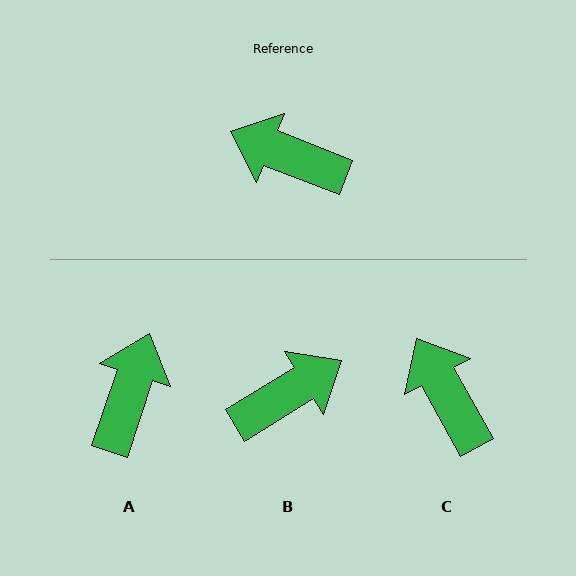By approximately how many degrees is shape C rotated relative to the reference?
Approximately 39 degrees clockwise.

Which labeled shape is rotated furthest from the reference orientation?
B, about 127 degrees away.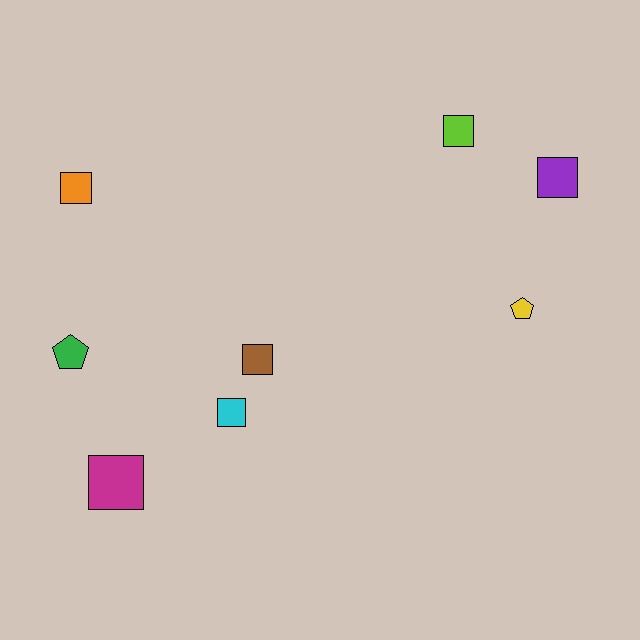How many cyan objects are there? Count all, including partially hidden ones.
There is 1 cyan object.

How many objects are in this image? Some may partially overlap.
There are 8 objects.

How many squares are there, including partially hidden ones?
There are 6 squares.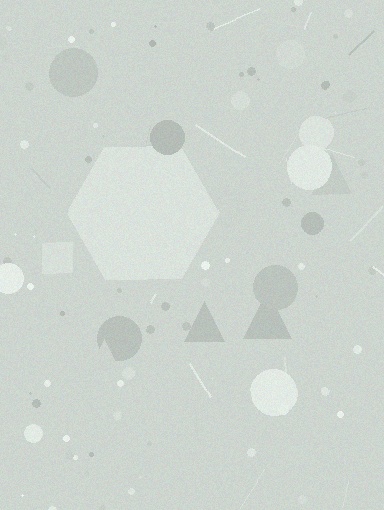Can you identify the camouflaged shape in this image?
The camouflaged shape is a hexagon.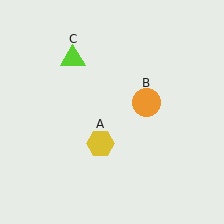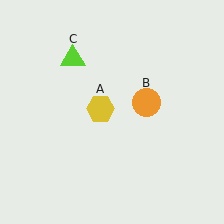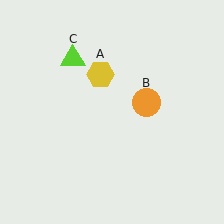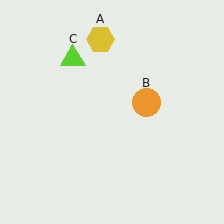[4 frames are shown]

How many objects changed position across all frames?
1 object changed position: yellow hexagon (object A).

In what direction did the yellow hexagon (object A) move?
The yellow hexagon (object A) moved up.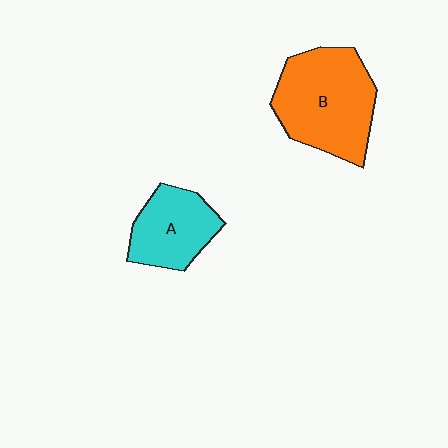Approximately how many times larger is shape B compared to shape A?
Approximately 1.6 times.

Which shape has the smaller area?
Shape A (cyan).